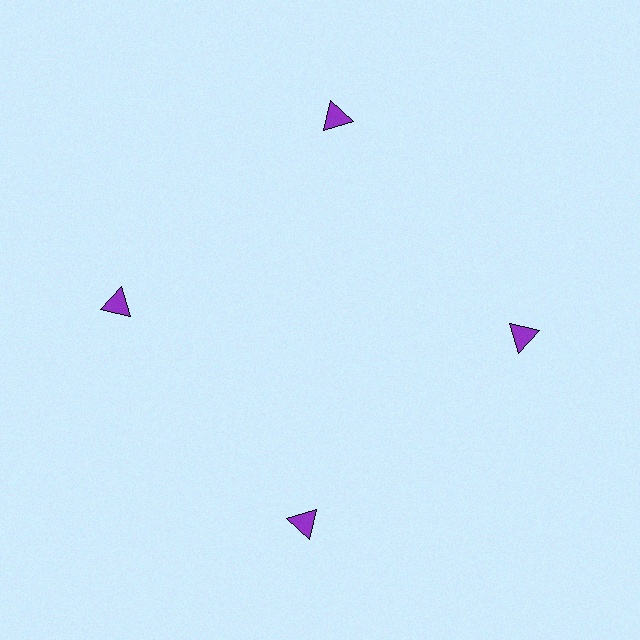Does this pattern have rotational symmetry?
Yes, this pattern has 4-fold rotational symmetry. It looks the same after rotating 90 degrees around the center.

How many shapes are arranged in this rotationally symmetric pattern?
There are 4 shapes, arranged in 4 groups of 1.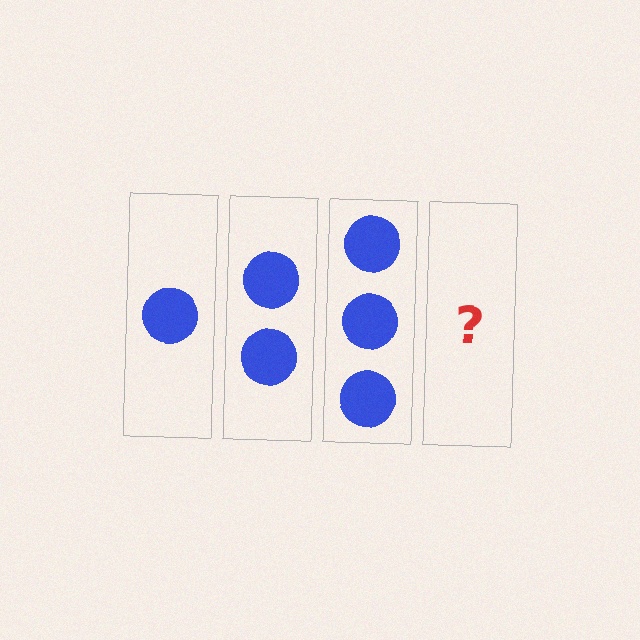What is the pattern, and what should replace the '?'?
The pattern is that each step adds one more circle. The '?' should be 4 circles.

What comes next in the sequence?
The next element should be 4 circles.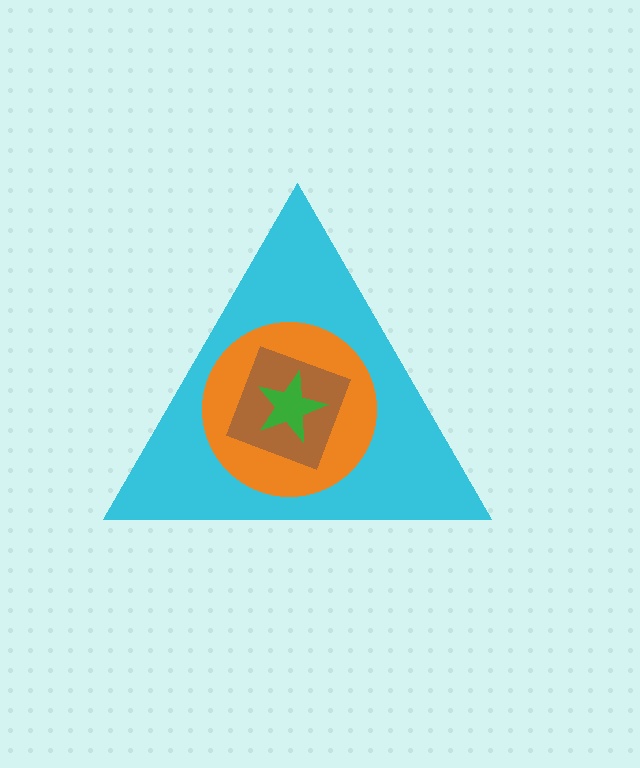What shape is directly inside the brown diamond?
The green star.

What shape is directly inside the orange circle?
The brown diamond.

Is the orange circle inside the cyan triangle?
Yes.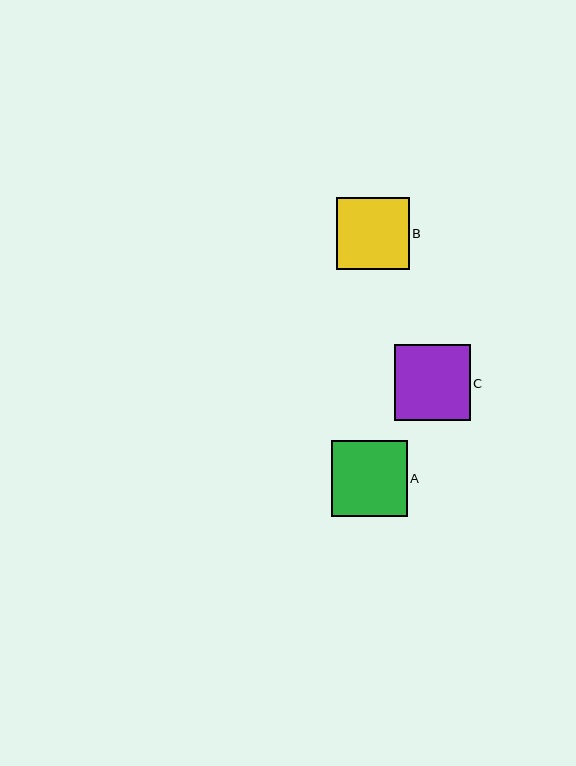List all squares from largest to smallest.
From largest to smallest: C, A, B.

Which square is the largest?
Square C is the largest with a size of approximately 76 pixels.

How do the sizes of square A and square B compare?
Square A and square B are approximately the same size.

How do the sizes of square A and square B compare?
Square A and square B are approximately the same size.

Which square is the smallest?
Square B is the smallest with a size of approximately 72 pixels.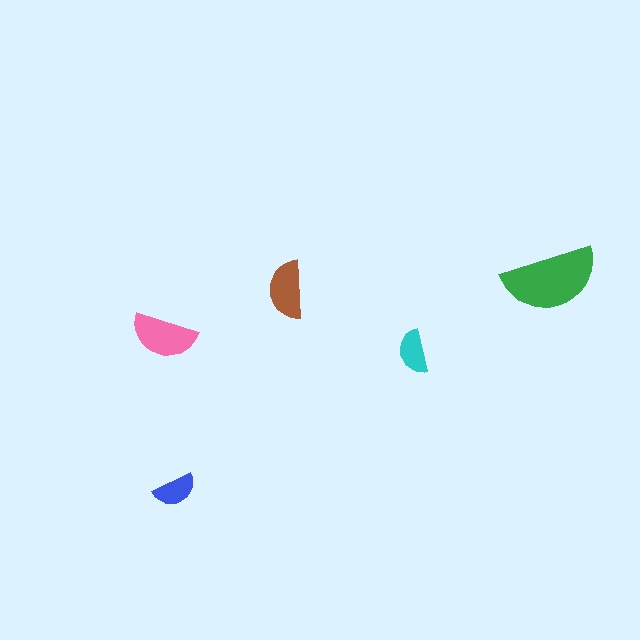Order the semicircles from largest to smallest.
the green one, the pink one, the brown one, the cyan one, the blue one.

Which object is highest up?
The green semicircle is topmost.